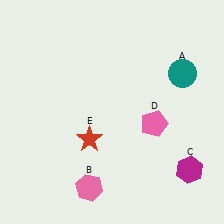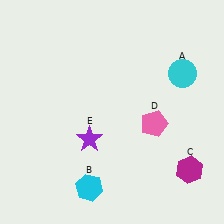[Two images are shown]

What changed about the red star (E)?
In Image 1, E is red. In Image 2, it changed to purple.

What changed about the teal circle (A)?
In Image 1, A is teal. In Image 2, it changed to cyan.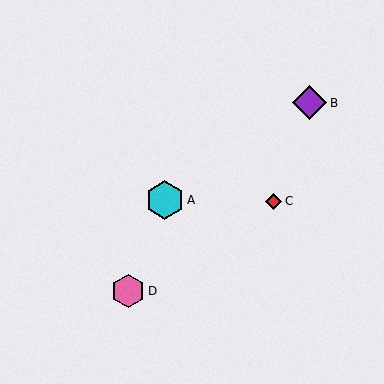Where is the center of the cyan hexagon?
The center of the cyan hexagon is at (165, 200).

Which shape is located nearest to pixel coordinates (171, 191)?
The cyan hexagon (labeled A) at (165, 200) is nearest to that location.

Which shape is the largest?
The cyan hexagon (labeled A) is the largest.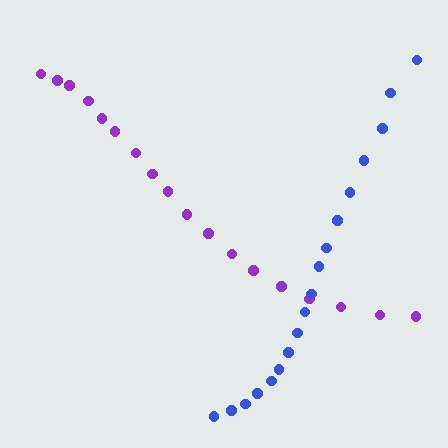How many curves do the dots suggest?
There are 2 distinct paths.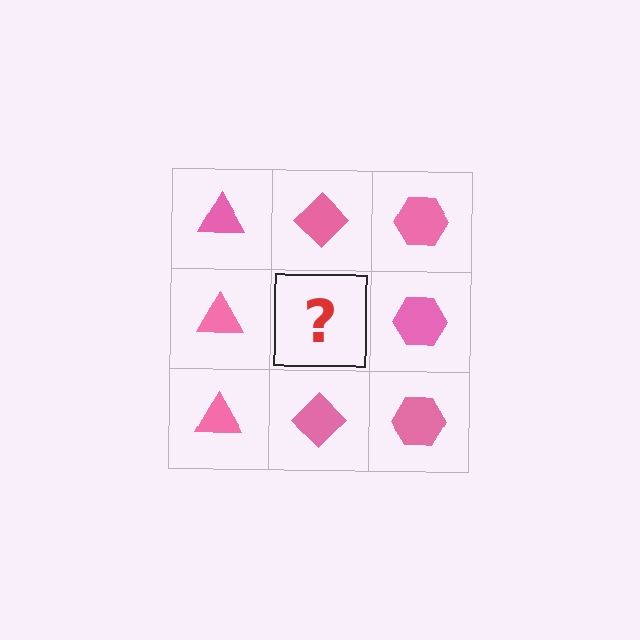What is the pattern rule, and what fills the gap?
The rule is that each column has a consistent shape. The gap should be filled with a pink diamond.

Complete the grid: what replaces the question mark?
The question mark should be replaced with a pink diamond.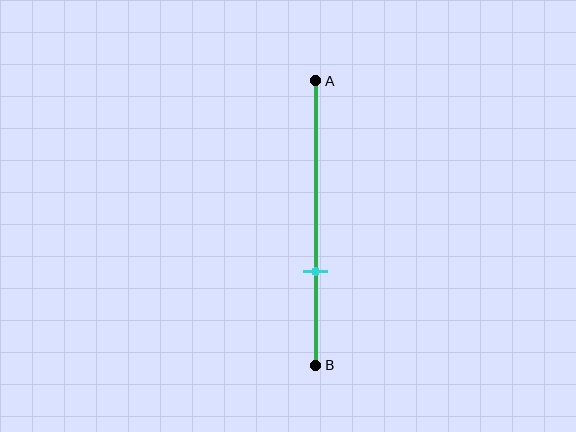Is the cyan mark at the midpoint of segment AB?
No, the mark is at about 65% from A, not at the 50% midpoint.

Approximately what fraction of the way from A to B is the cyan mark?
The cyan mark is approximately 65% of the way from A to B.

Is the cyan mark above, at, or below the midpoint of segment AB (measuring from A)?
The cyan mark is below the midpoint of segment AB.